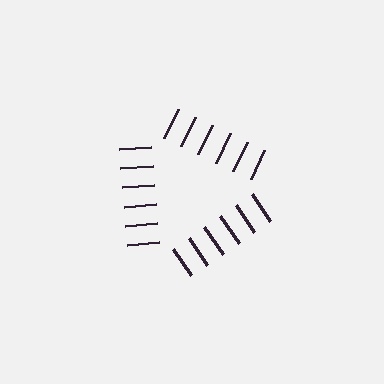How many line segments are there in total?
18 — 6 along each of the 3 edges.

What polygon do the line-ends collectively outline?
An illusory triangle — the line segments terminate on its edges but no continuous stroke is drawn.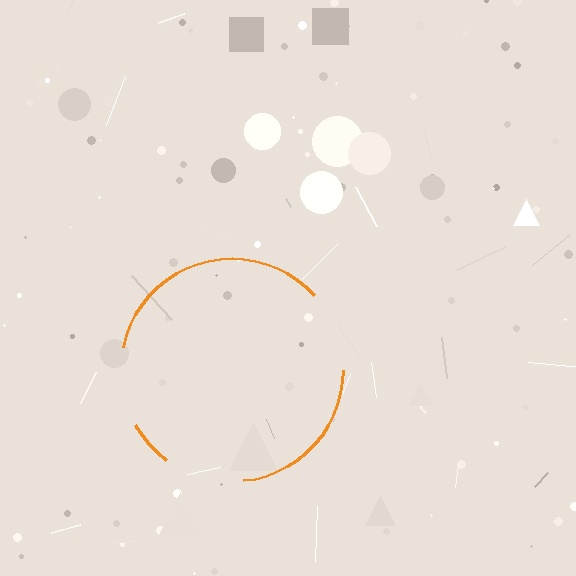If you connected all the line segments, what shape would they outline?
They would outline a circle.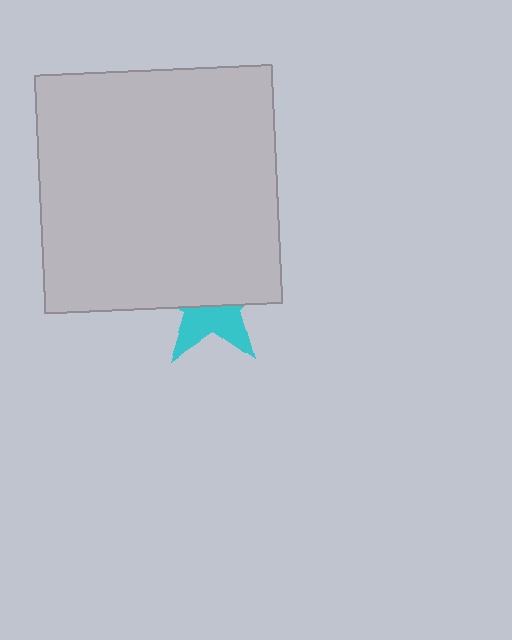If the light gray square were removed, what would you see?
You would see the complete cyan star.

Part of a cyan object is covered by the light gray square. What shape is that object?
It is a star.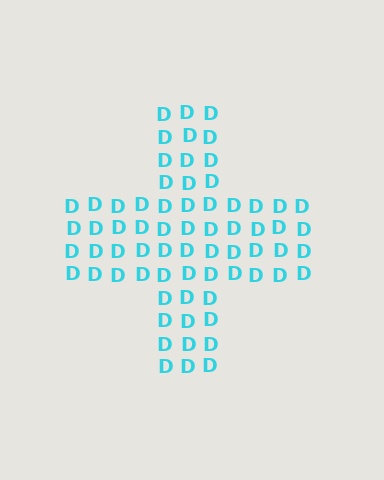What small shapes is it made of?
It is made of small letter D's.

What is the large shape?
The large shape is a cross.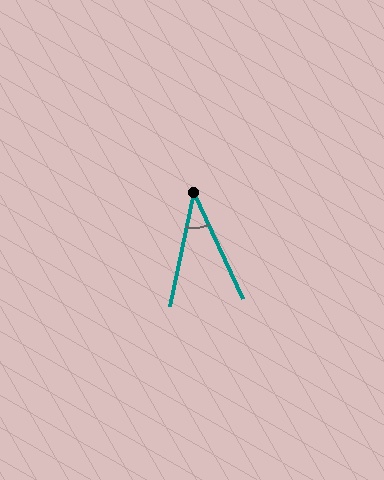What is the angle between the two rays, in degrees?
Approximately 36 degrees.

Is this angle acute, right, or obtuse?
It is acute.